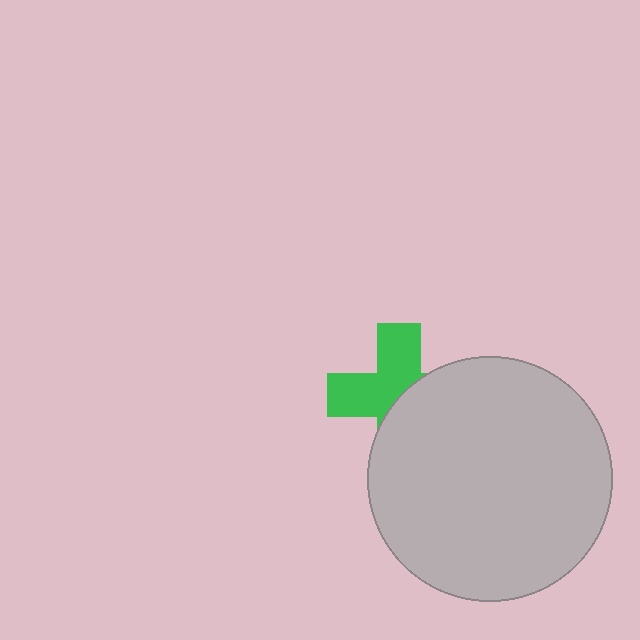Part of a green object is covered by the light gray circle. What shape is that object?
It is a cross.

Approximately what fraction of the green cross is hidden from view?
Roughly 49% of the green cross is hidden behind the light gray circle.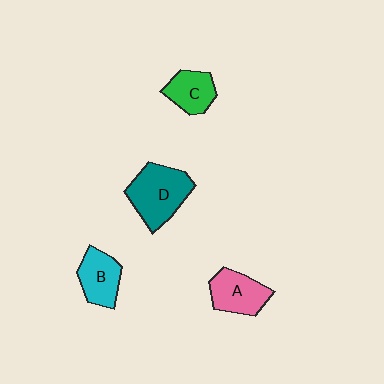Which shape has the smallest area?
Shape C (green).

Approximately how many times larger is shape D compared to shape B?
Approximately 1.5 times.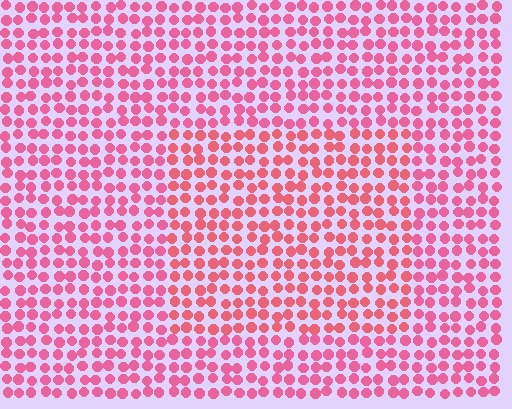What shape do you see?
I see a rectangle.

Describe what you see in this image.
The image is filled with small pink elements in a uniform arrangement. A rectangle-shaped region is visible where the elements are tinted to a slightly different hue, forming a subtle color boundary.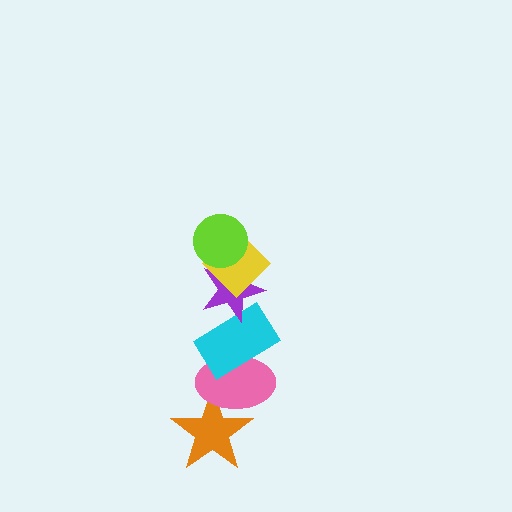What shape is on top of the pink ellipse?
The cyan rectangle is on top of the pink ellipse.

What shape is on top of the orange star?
The pink ellipse is on top of the orange star.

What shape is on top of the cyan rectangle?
The purple star is on top of the cyan rectangle.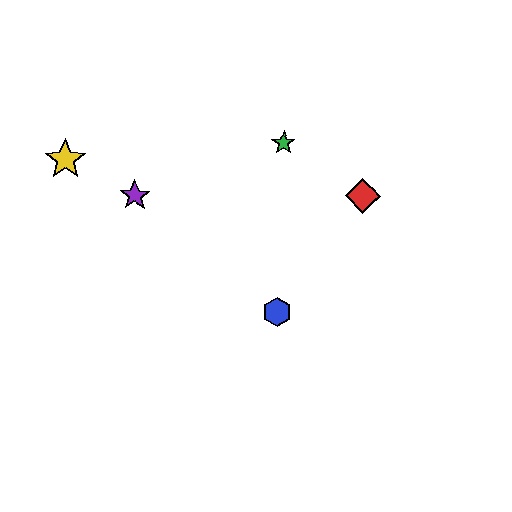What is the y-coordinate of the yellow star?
The yellow star is at y≈160.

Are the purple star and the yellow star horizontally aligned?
No, the purple star is at y≈195 and the yellow star is at y≈160.